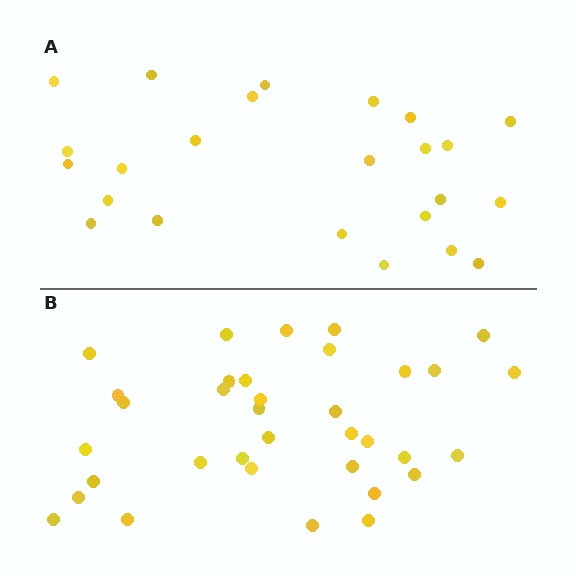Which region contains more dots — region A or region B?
Region B (the bottom region) has more dots.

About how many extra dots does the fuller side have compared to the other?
Region B has roughly 12 or so more dots than region A.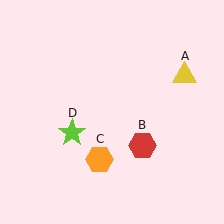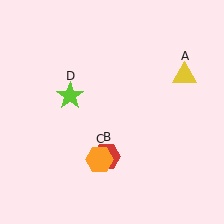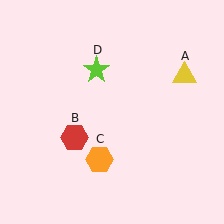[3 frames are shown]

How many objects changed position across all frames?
2 objects changed position: red hexagon (object B), lime star (object D).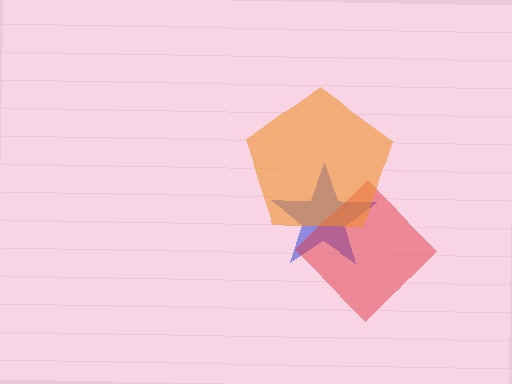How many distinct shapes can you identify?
There are 3 distinct shapes: a blue star, a red diamond, an orange pentagon.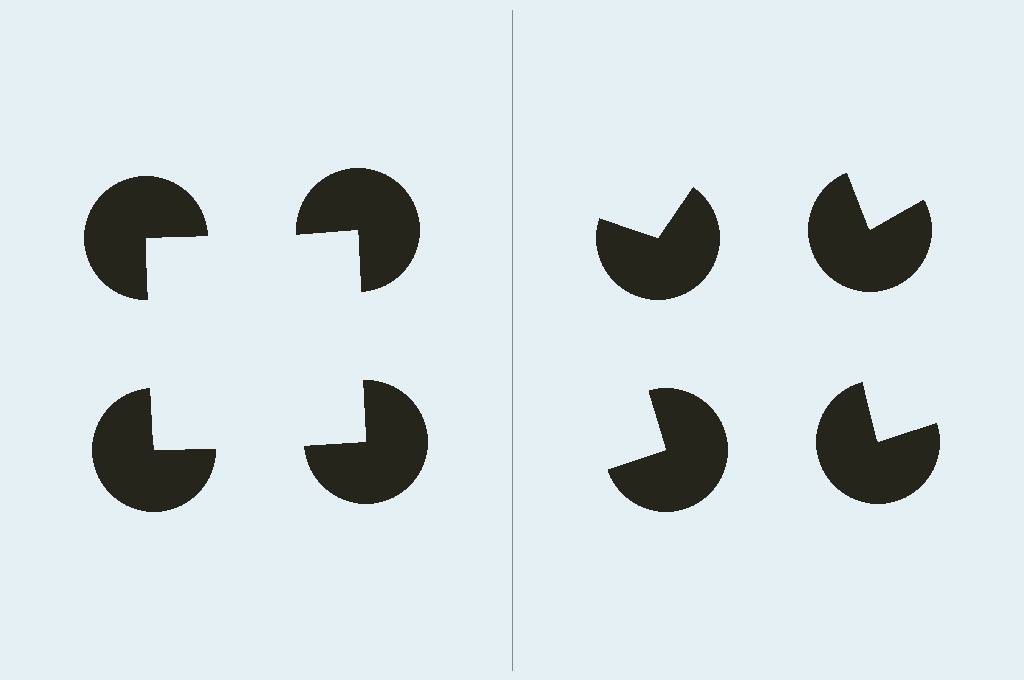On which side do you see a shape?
An illusory square appears on the left side. On the right side the wedge cuts are rotated, so no coherent shape forms.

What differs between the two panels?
The pac-man discs are positioned identically on both sides; only the wedge orientations differ. On the left they align to a square; on the right they are misaligned.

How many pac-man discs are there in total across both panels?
8 — 4 on each side.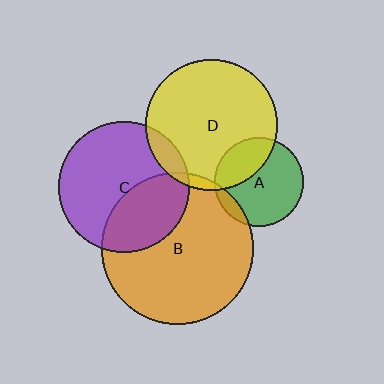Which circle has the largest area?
Circle B (orange).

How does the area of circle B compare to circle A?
Approximately 2.9 times.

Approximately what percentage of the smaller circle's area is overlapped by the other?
Approximately 10%.